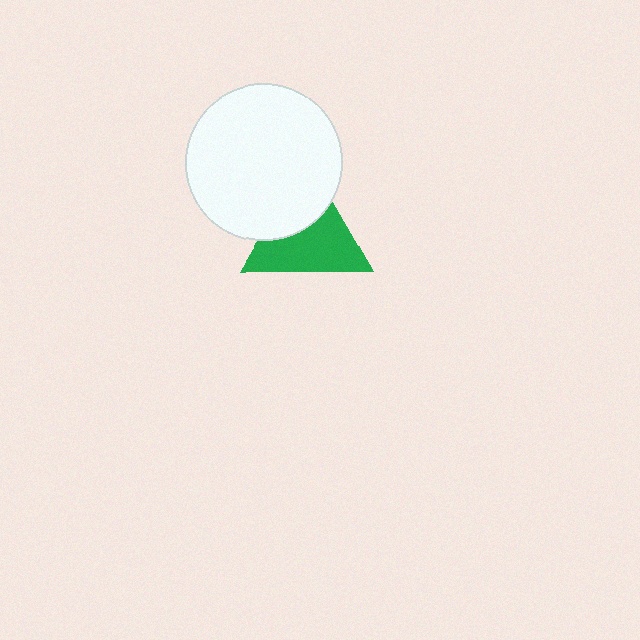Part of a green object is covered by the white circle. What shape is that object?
It is a triangle.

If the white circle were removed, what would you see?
You would see the complete green triangle.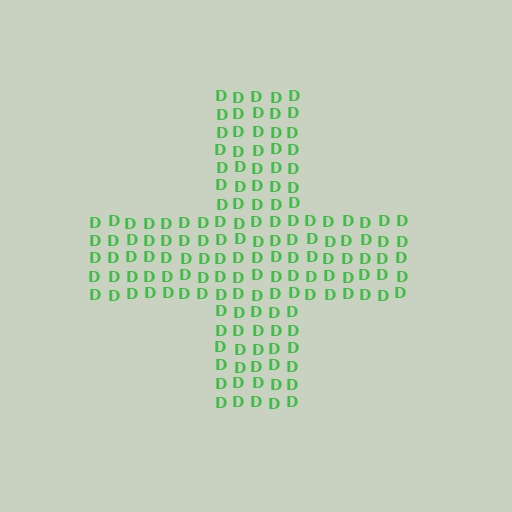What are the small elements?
The small elements are letter D's.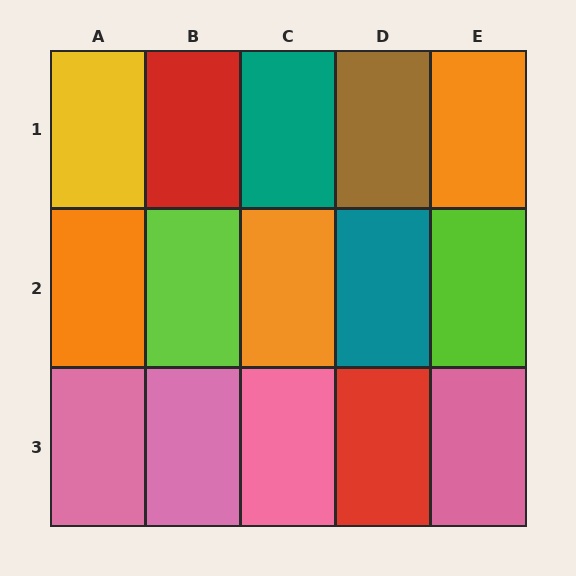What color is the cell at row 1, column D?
Brown.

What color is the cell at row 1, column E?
Orange.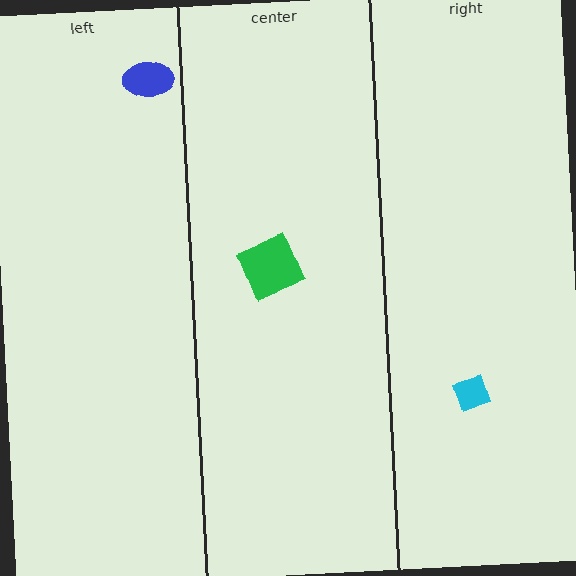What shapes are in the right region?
The cyan diamond.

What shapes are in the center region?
The green square.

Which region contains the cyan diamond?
The right region.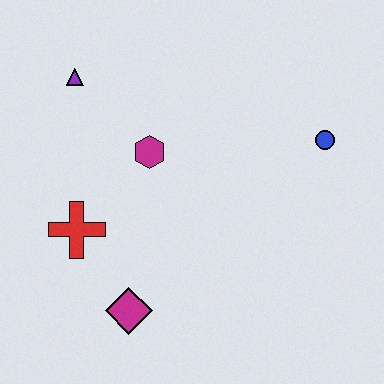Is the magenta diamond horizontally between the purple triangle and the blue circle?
Yes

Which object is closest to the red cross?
The magenta diamond is closest to the red cross.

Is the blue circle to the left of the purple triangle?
No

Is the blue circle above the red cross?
Yes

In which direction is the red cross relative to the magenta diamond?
The red cross is above the magenta diamond.